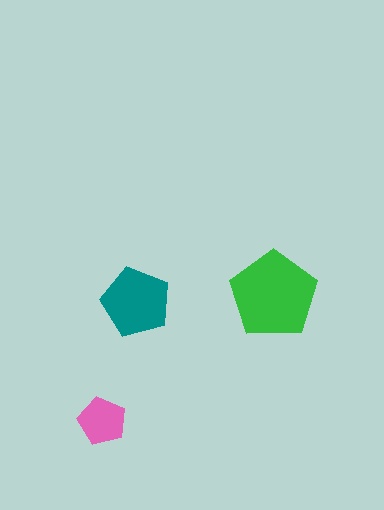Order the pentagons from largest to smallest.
the green one, the teal one, the pink one.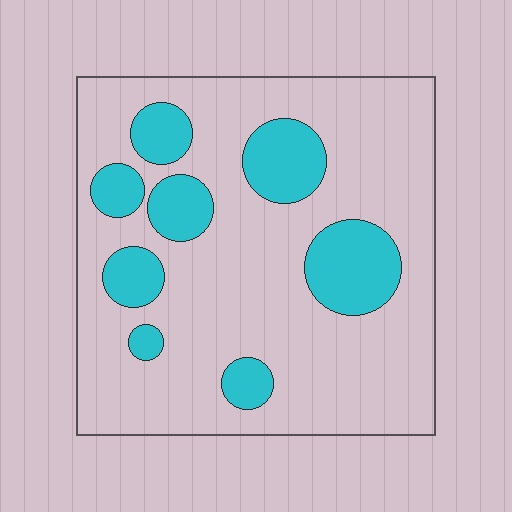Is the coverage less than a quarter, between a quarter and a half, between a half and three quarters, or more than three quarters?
Less than a quarter.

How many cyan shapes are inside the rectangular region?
8.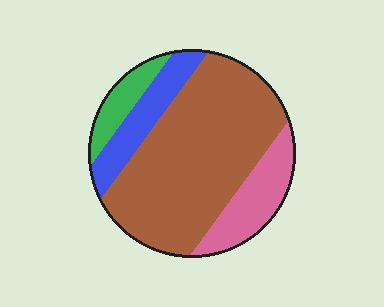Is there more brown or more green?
Brown.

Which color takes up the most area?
Brown, at roughly 60%.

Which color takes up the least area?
Green, at roughly 10%.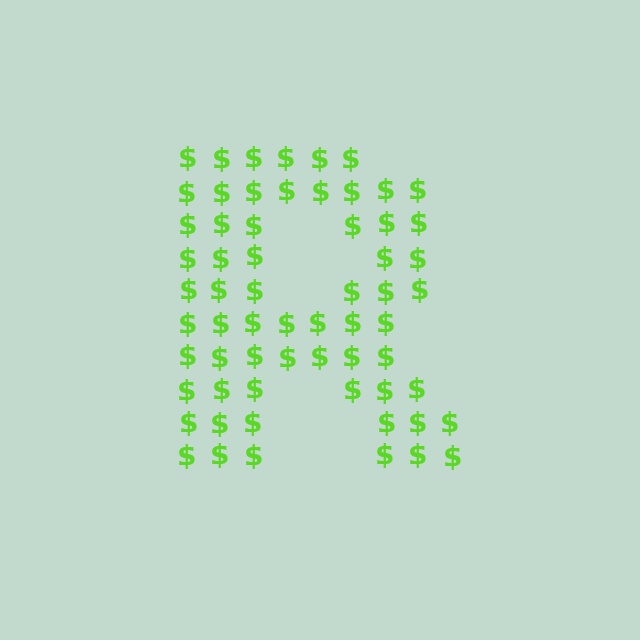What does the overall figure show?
The overall figure shows the letter R.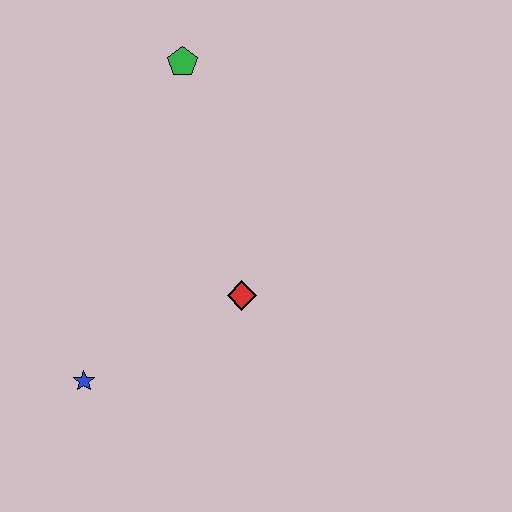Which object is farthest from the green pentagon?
The blue star is farthest from the green pentagon.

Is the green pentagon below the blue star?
No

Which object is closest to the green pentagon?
The red diamond is closest to the green pentagon.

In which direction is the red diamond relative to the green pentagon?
The red diamond is below the green pentagon.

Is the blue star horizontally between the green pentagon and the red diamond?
No